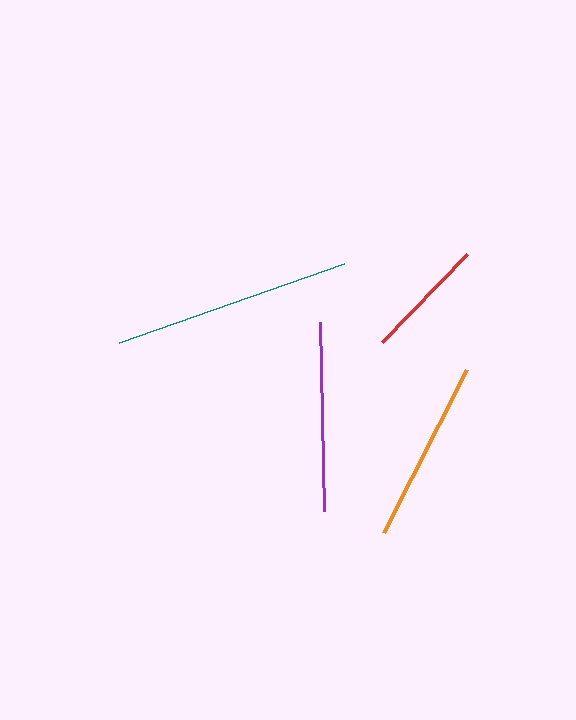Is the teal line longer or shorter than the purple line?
The teal line is longer than the purple line.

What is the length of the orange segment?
The orange segment is approximately 183 pixels long.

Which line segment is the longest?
The teal line is the longest at approximately 238 pixels.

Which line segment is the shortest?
The red line is the shortest at approximately 122 pixels.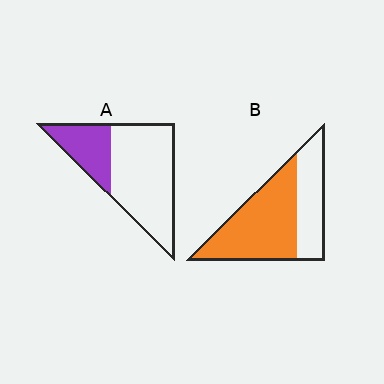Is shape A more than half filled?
No.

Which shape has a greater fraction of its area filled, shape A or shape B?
Shape B.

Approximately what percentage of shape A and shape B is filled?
A is approximately 30% and B is approximately 65%.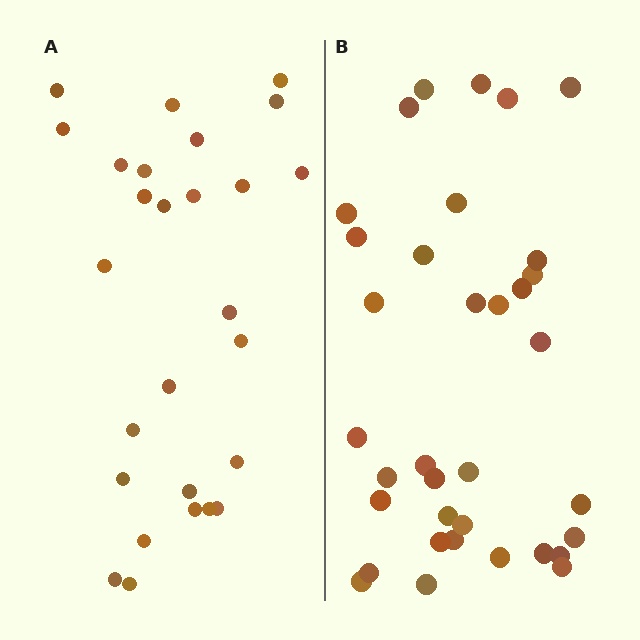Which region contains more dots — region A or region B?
Region B (the right region) has more dots.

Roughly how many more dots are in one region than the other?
Region B has roughly 8 or so more dots than region A.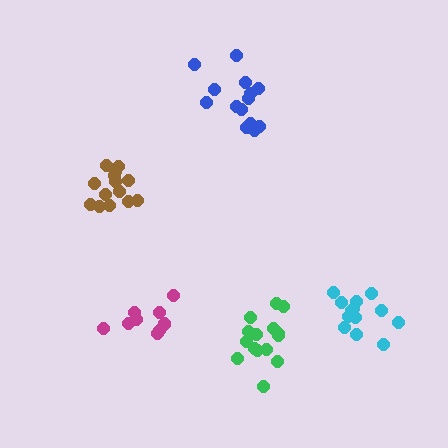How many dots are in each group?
Group 1: 15 dots, Group 2: 14 dots, Group 3: 10 dots, Group 4: 13 dots, Group 5: 14 dots (66 total).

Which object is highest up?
The blue cluster is topmost.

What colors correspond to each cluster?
The clusters are colored: green, blue, magenta, cyan, brown.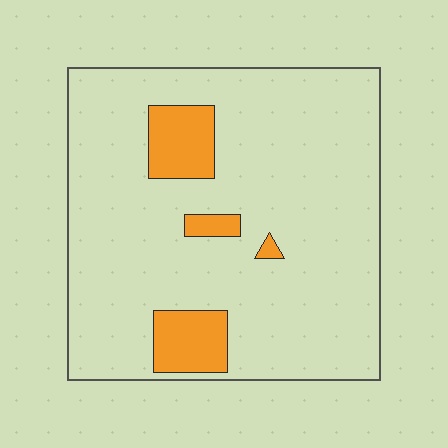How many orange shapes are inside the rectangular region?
4.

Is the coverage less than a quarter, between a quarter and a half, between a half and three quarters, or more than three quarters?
Less than a quarter.